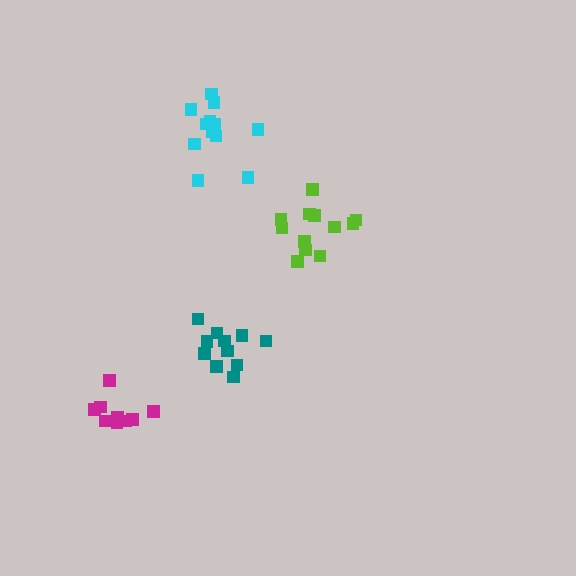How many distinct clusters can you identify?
There are 4 distinct clusters.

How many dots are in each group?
Group 1: 12 dots, Group 2: 12 dots, Group 3: 12 dots, Group 4: 9 dots (45 total).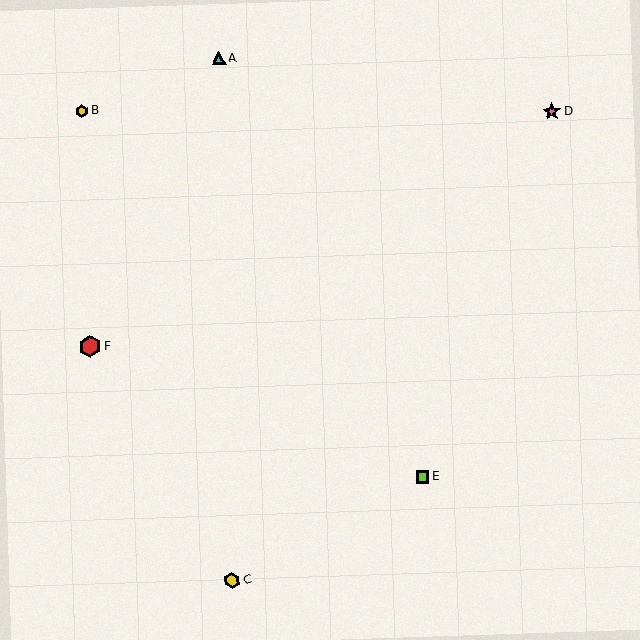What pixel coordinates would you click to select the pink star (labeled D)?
Click at (552, 112) to select the pink star D.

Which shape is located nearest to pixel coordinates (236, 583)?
The yellow hexagon (labeled C) at (232, 580) is nearest to that location.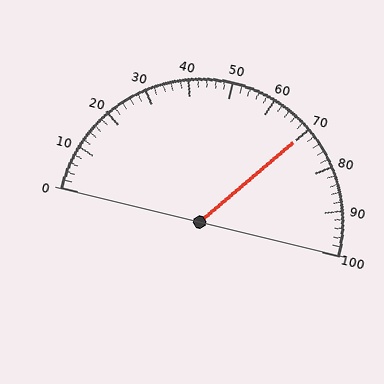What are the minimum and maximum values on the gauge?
The gauge ranges from 0 to 100.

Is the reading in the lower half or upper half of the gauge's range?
The reading is in the upper half of the range (0 to 100).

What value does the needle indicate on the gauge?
The needle indicates approximately 70.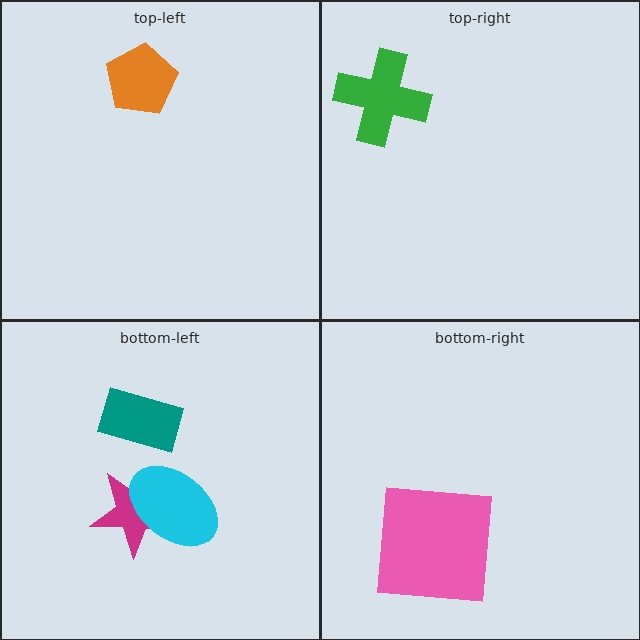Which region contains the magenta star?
The bottom-left region.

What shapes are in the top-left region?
The orange pentagon.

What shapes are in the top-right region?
The green cross.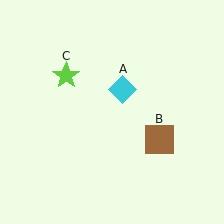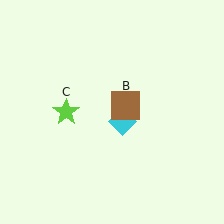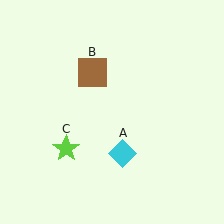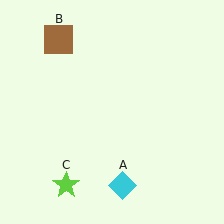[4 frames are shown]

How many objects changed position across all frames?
3 objects changed position: cyan diamond (object A), brown square (object B), lime star (object C).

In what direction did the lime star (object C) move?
The lime star (object C) moved down.